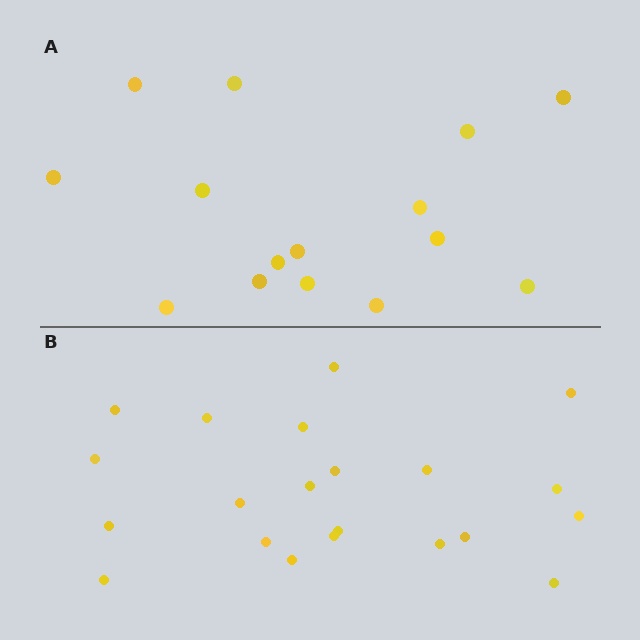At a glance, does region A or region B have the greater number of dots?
Region B (the bottom region) has more dots.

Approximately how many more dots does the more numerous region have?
Region B has about 6 more dots than region A.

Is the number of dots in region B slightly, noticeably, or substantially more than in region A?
Region B has noticeably more, but not dramatically so. The ratio is roughly 1.4 to 1.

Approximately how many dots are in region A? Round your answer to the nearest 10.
About 20 dots. (The exact count is 15, which rounds to 20.)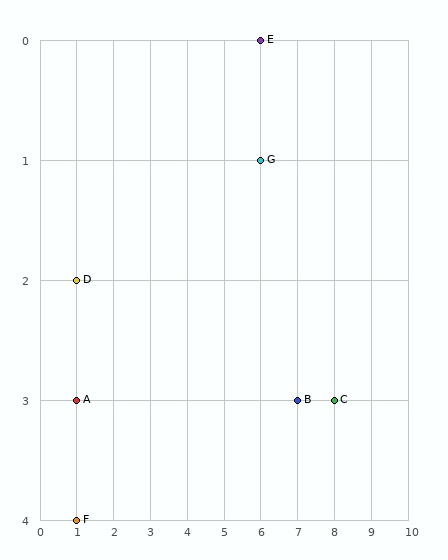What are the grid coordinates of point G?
Point G is at grid coordinates (6, 1).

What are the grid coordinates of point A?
Point A is at grid coordinates (1, 3).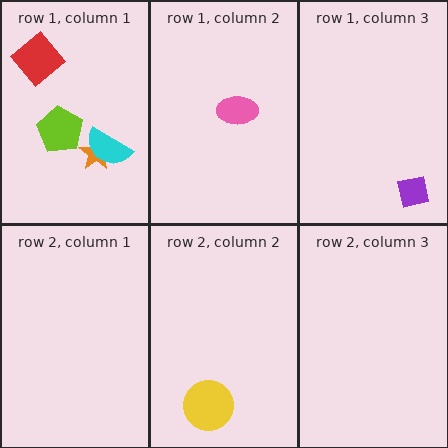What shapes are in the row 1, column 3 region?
The purple square.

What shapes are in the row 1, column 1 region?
The red diamond, the orange star, the lime pentagon, the cyan semicircle.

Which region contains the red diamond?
The row 1, column 1 region.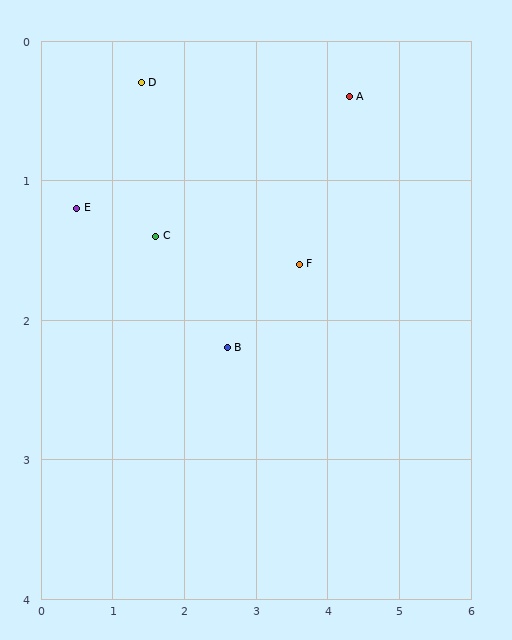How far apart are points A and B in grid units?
Points A and B are about 2.5 grid units apart.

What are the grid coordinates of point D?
Point D is at approximately (1.4, 0.3).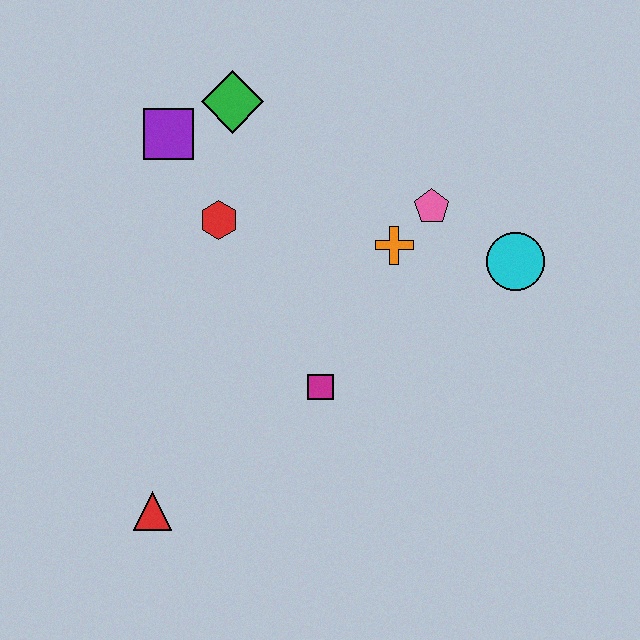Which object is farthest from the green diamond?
The red triangle is farthest from the green diamond.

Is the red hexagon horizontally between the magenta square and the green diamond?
No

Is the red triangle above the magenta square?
No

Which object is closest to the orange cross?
The pink pentagon is closest to the orange cross.